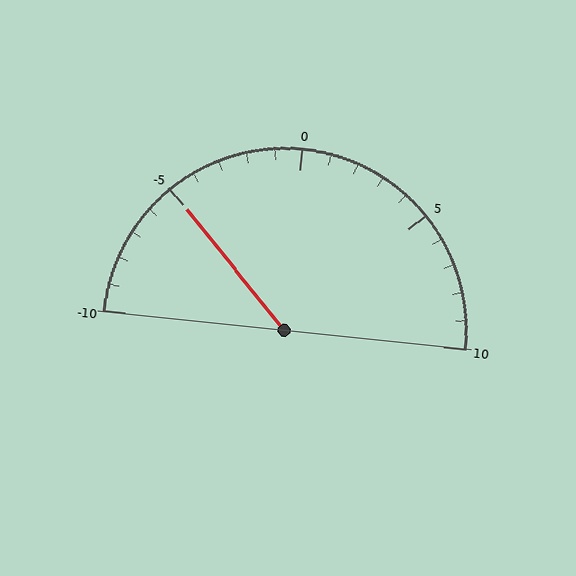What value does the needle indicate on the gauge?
The needle indicates approximately -5.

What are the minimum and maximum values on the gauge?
The gauge ranges from -10 to 10.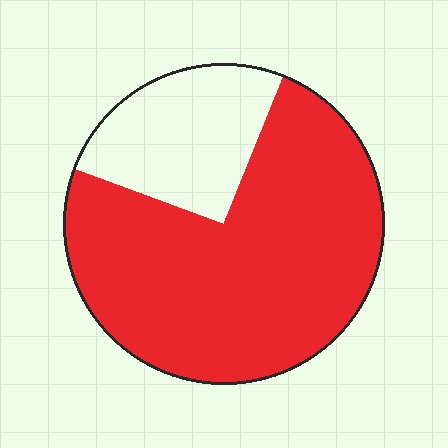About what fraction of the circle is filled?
About three quarters (3/4).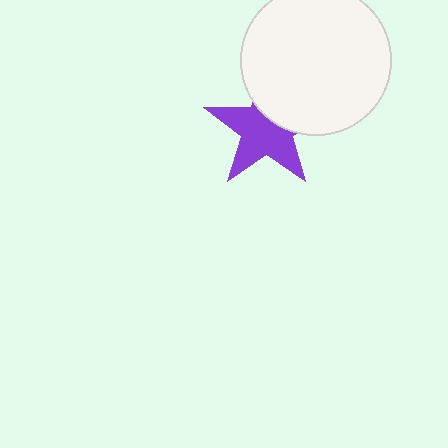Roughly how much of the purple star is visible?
Most of it is visible (roughly 65%).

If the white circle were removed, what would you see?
You would see the complete purple star.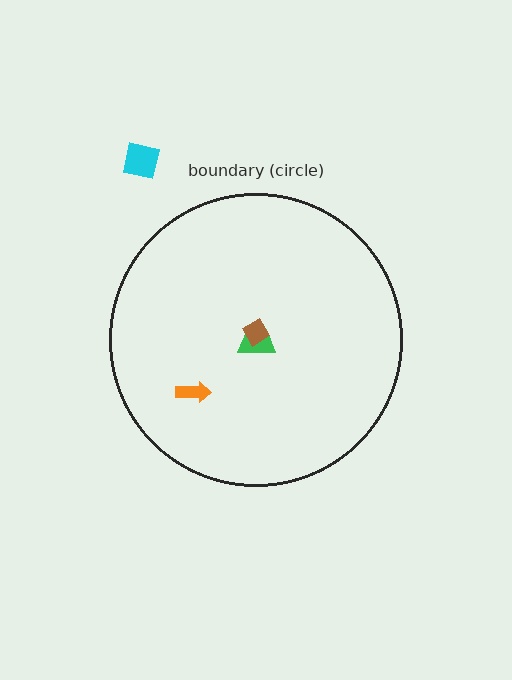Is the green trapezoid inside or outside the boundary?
Inside.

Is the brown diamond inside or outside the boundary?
Inside.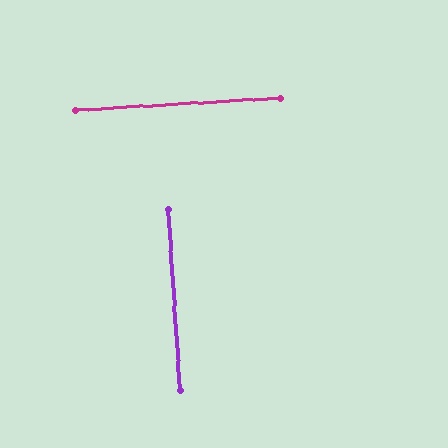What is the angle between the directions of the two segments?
Approximately 90 degrees.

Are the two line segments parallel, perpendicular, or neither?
Perpendicular — they meet at approximately 90°.